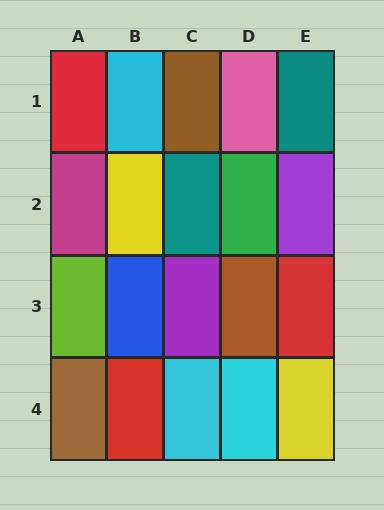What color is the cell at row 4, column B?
Red.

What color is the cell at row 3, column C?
Purple.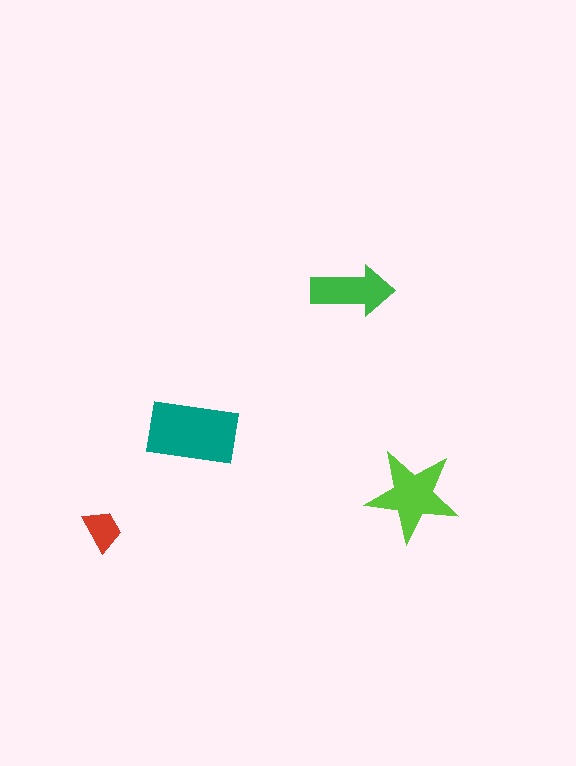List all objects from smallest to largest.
The red trapezoid, the green arrow, the lime star, the teal rectangle.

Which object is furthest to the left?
The red trapezoid is leftmost.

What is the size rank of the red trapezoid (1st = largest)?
4th.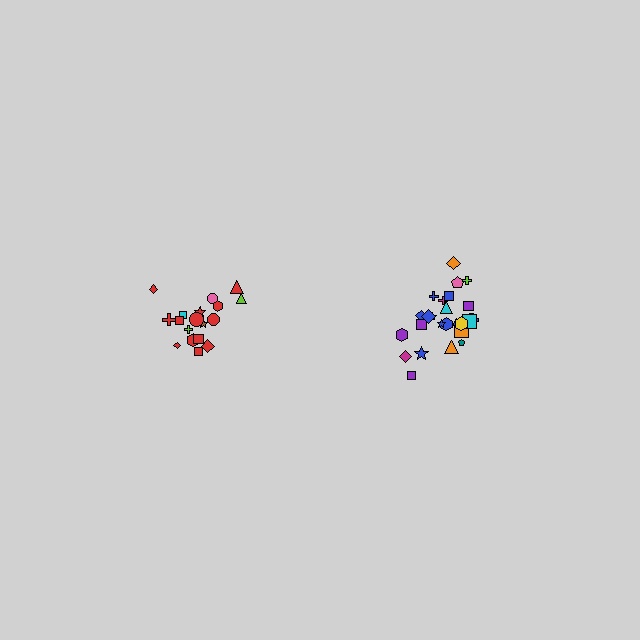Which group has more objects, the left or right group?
The right group.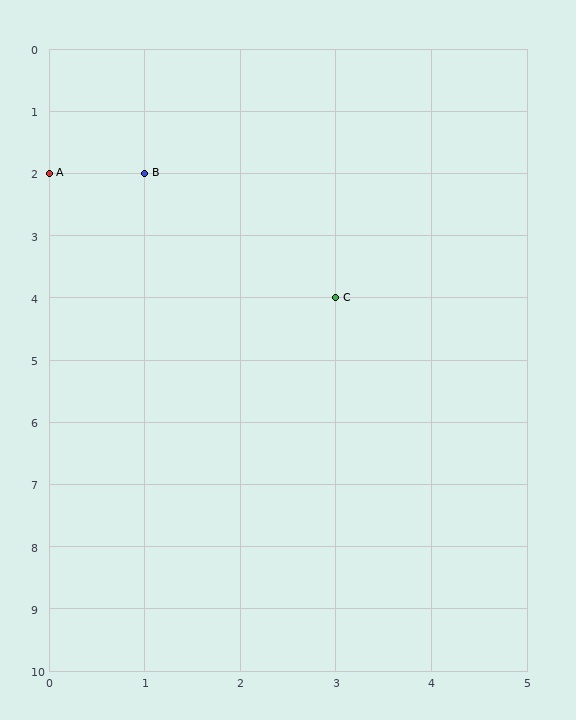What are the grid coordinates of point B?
Point B is at grid coordinates (1, 2).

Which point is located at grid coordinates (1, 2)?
Point B is at (1, 2).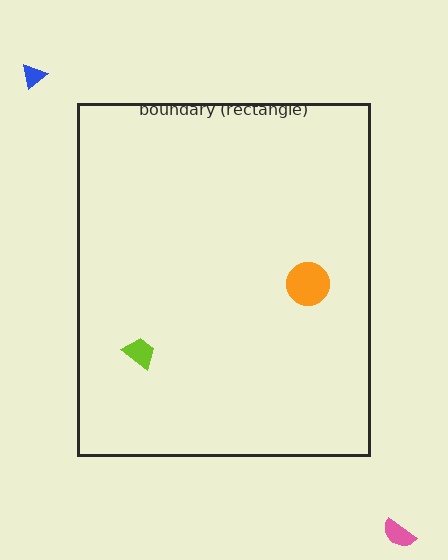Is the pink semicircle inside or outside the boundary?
Outside.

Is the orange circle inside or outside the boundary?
Inside.